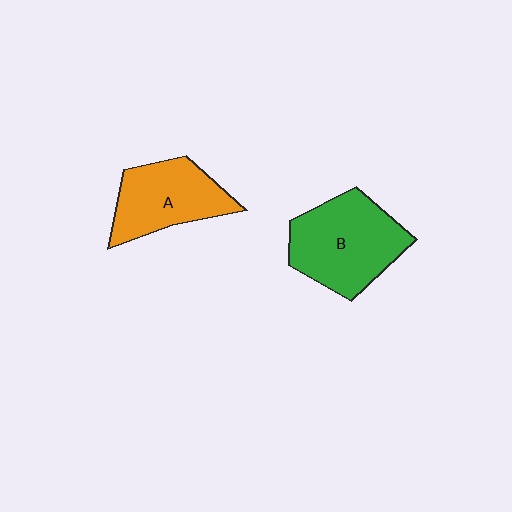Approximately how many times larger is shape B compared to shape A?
Approximately 1.2 times.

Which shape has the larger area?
Shape B (green).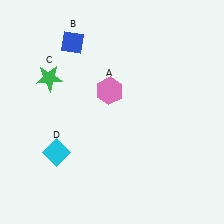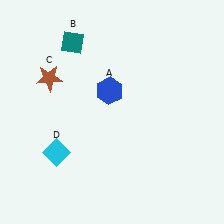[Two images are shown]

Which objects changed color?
A changed from pink to blue. B changed from blue to teal. C changed from green to brown.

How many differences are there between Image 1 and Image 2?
There are 3 differences between the two images.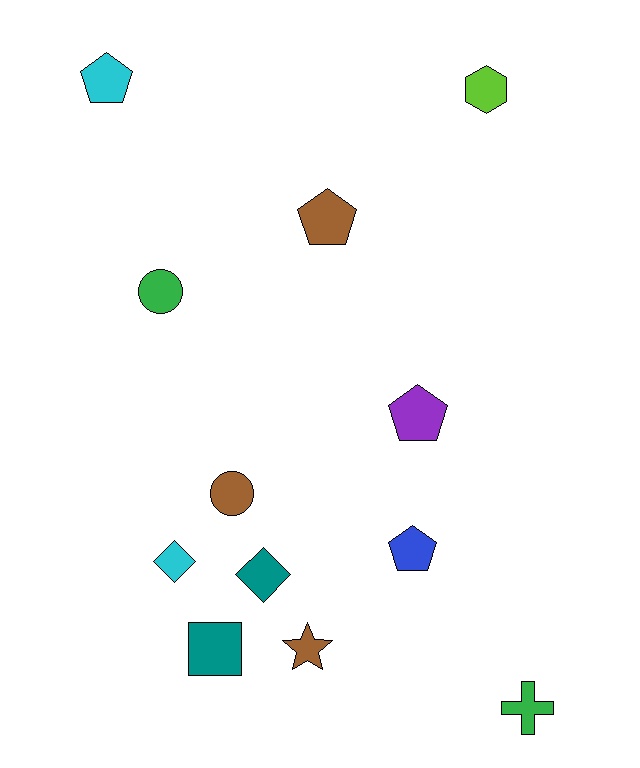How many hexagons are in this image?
There is 1 hexagon.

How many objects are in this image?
There are 12 objects.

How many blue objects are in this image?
There is 1 blue object.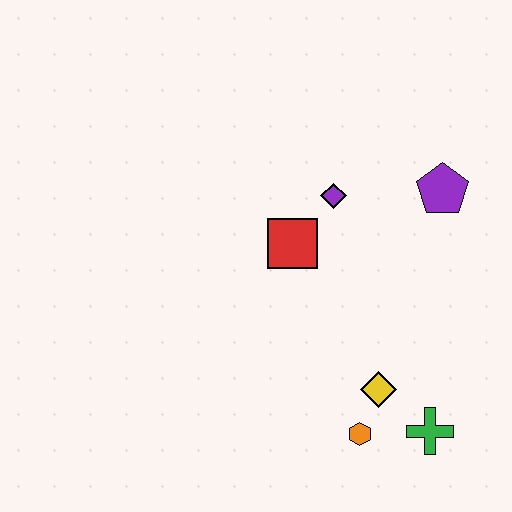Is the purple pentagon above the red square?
Yes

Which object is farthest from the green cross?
The purple diamond is farthest from the green cross.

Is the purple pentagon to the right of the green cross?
Yes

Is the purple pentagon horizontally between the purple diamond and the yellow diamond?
No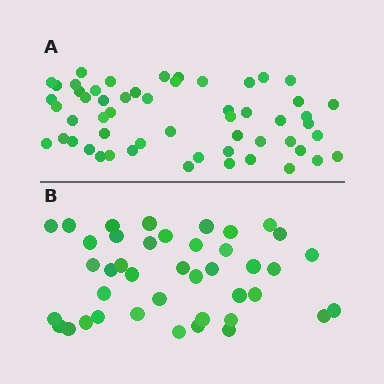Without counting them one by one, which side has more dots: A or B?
Region A (the top region) has more dots.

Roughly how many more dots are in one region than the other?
Region A has approximately 15 more dots than region B.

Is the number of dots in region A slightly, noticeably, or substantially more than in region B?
Region A has noticeably more, but not dramatically so. The ratio is roughly 1.3 to 1.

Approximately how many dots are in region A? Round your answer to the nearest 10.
About 60 dots. (The exact count is 55, which rounds to 60.)